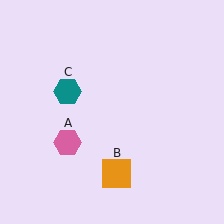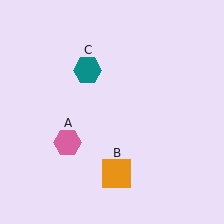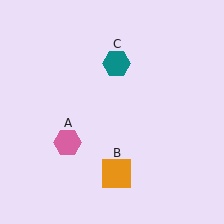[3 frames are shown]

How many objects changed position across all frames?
1 object changed position: teal hexagon (object C).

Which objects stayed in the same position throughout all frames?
Pink hexagon (object A) and orange square (object B) remained stationary.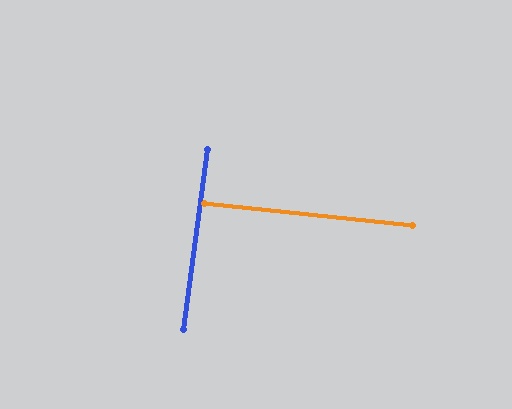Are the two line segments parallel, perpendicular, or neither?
Perpendicular — they meet at approximately 88°.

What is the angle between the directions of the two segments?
Approximately 88 degrees.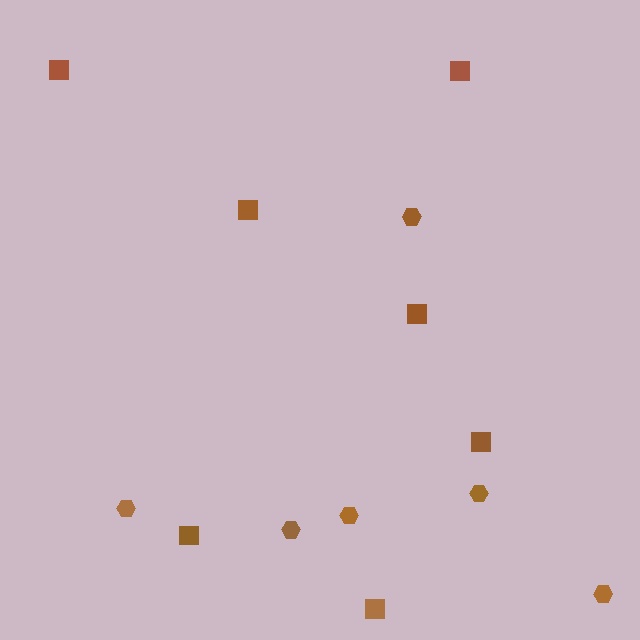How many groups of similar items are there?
There are 2 groups: one group of hexagons (6) and one group of squares (7).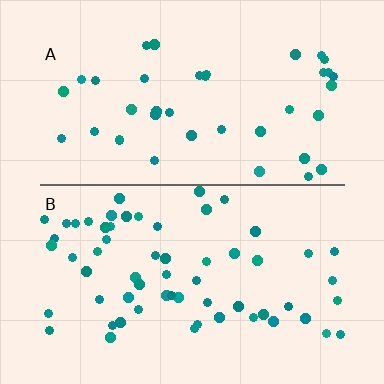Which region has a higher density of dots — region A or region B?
B (the bottom).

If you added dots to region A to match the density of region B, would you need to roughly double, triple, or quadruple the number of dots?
Approximately double.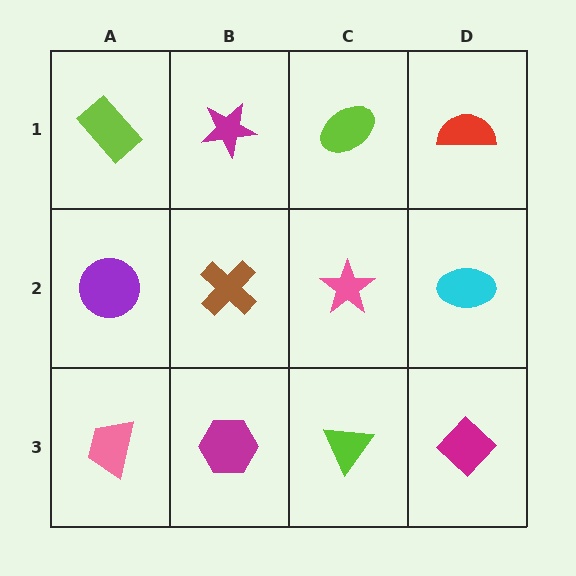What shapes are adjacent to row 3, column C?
A pink star (row 2, column C), a magenta hexagon (row 3, column B), a magenta diamond (row 3, column D).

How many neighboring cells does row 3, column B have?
3.